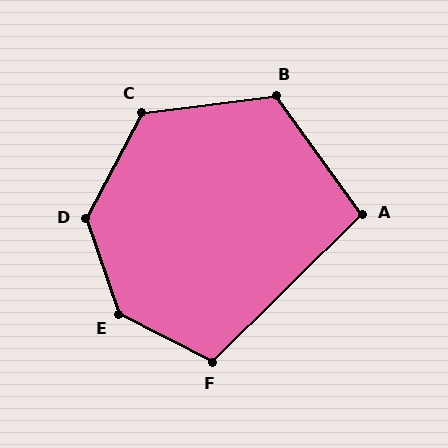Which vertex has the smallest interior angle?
A, at approximately 99 degrees.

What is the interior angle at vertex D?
Approximately 133 degrees (obtuse).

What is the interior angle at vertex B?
Approximately 119 degrees (obtuse).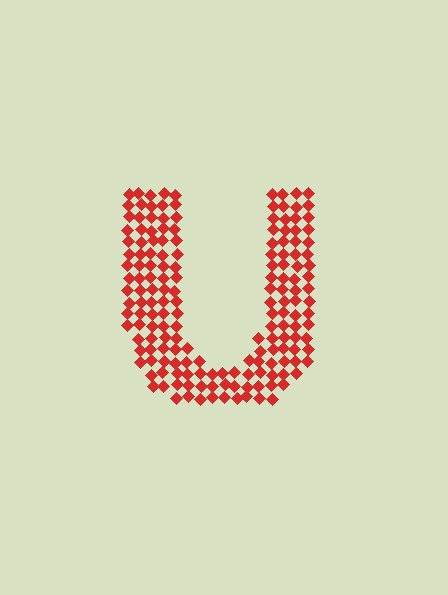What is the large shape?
The large shape is the letter U.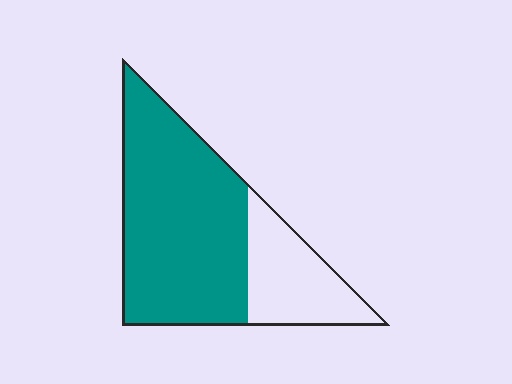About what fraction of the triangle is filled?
About three quarters (3/4).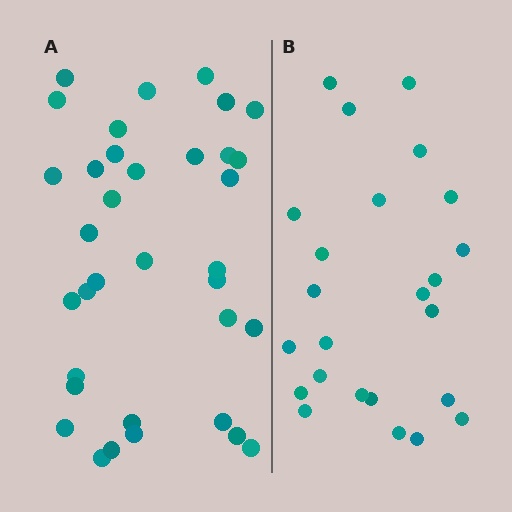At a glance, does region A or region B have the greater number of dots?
Region A (the left region) has more dots.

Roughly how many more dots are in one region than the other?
Region A has roughly 12 or so more dots than region B.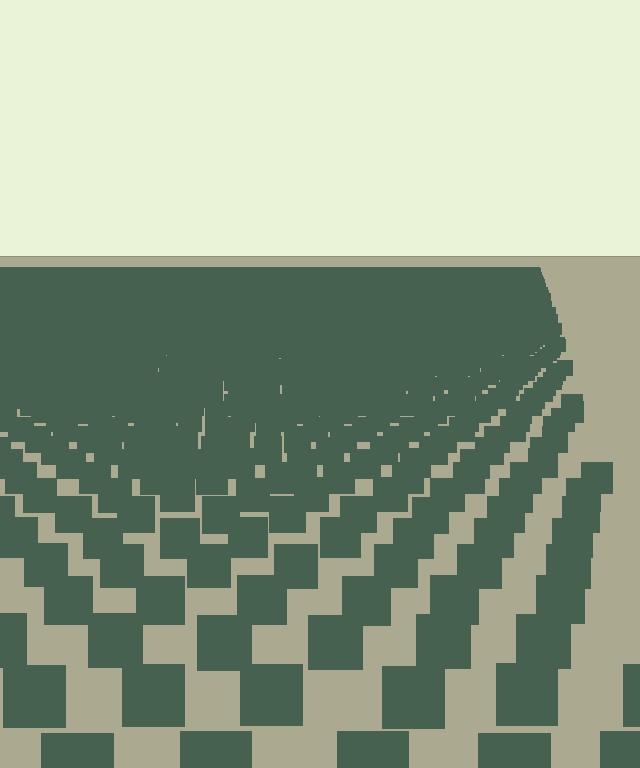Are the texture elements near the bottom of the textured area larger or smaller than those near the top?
Larger. Near the bottom, elements are closer to the viewer and appear at a bigger on-screen size.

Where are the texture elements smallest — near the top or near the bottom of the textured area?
Near the top.